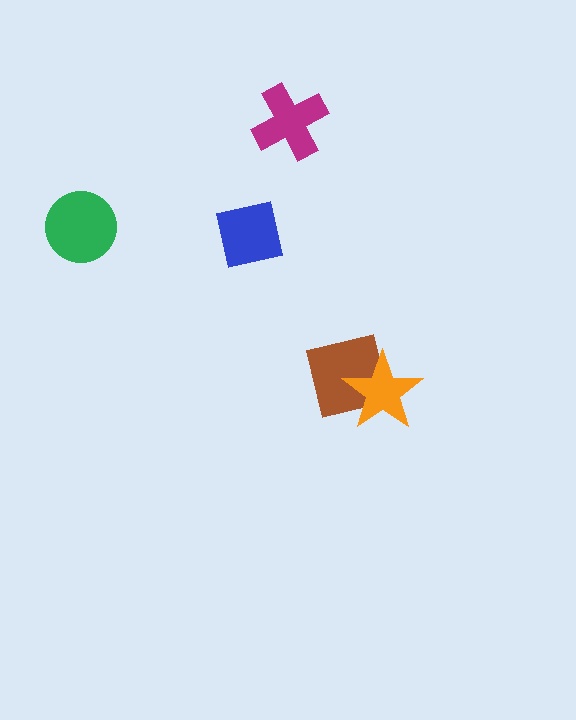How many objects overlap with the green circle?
0 objects overlap with the green circle.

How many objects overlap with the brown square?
1 object overlaps with the brown square.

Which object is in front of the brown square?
The orange star is in front of the brown square.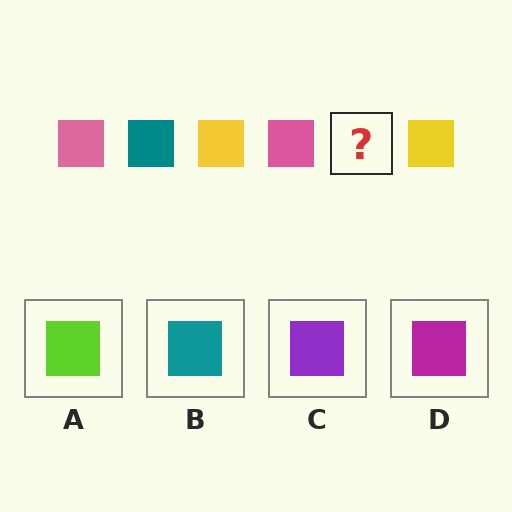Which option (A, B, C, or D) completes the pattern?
B.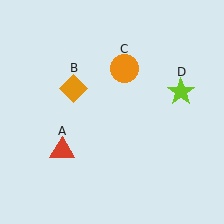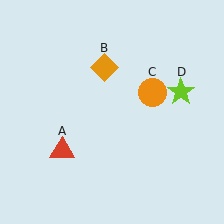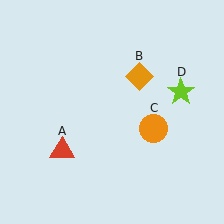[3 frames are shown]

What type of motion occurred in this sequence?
The orange diamond (object B), orange circle (object C) rotated clockwise around the center of the scene.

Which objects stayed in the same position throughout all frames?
Red triangle (object A) and lime star (object D) remained stationary.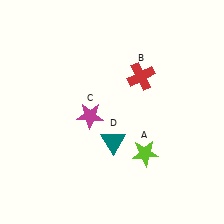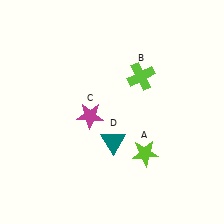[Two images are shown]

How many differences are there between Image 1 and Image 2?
There is 1 difference between the two images.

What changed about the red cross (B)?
In Image 1, B is red. In Image 2, it changed to lime.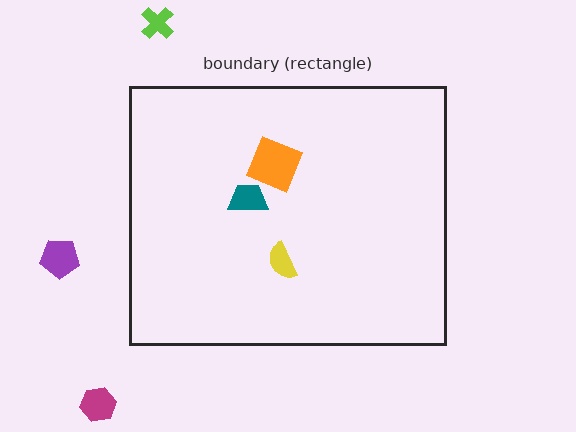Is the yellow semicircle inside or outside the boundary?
Inside.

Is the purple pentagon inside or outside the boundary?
Outside.